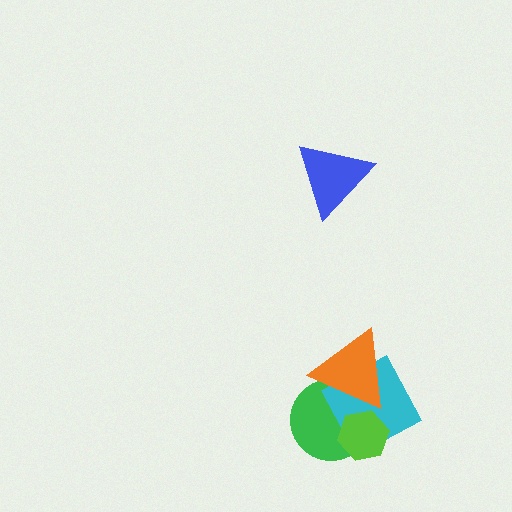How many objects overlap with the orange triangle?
3 objects overlap with the orange triangle.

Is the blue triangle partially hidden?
No, no other shape covers it.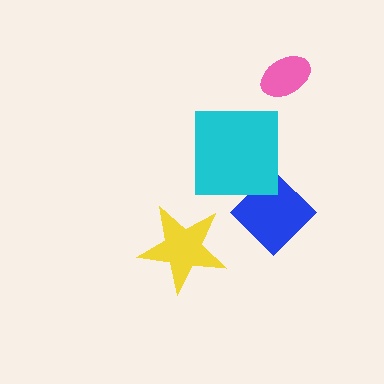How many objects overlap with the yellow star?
0 objects overlap with the yellow star.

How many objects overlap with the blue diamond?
1 object overlaps with the blue diamond.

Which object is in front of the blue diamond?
The cyan square is in front of the blue diamond.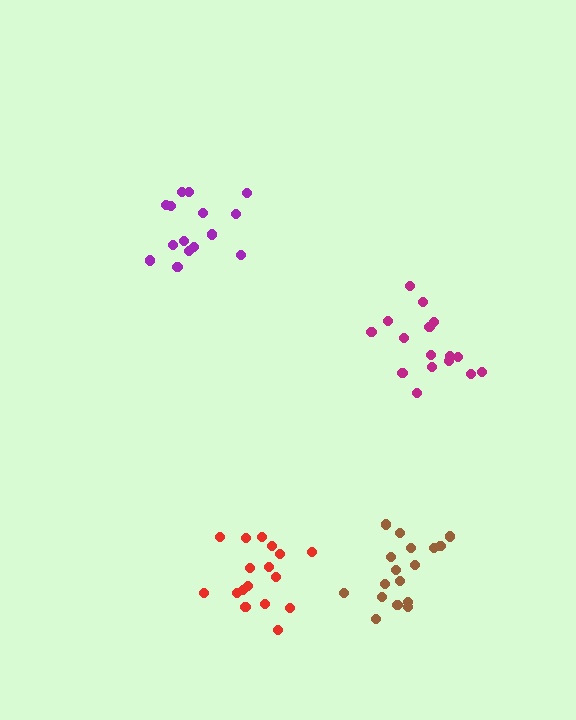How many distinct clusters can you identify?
There are 4 distinct clusters.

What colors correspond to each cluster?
The clusters are colored: purple, red, brown, magenta.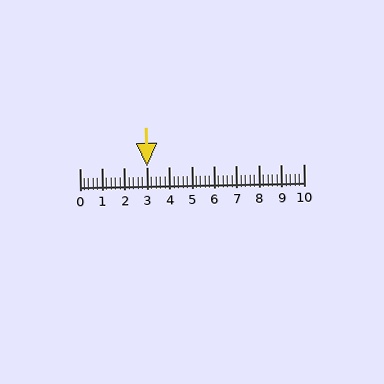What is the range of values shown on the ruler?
The ruler shows values from 0 to 10.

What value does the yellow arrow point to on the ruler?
The yellow arrow points to approximately 3.0.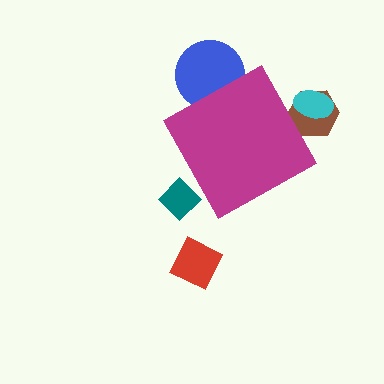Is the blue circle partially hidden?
Yes, the blue circle is partially hidden behind the magenta diamond.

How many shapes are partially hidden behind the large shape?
4 shapes are partially hidden.